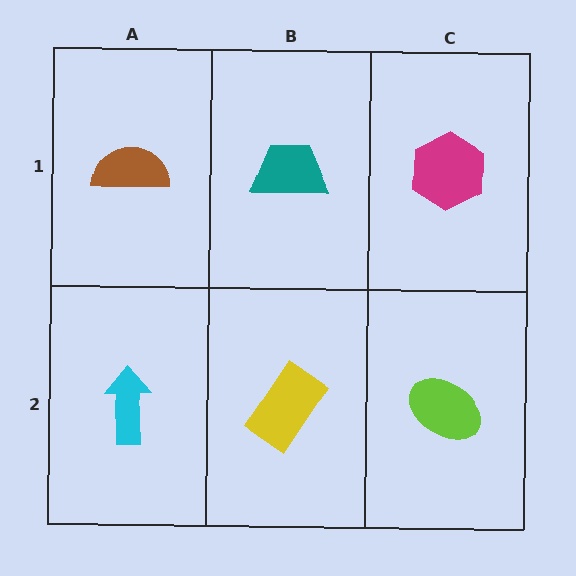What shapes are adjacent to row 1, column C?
A lime ellipse (row 2, column C), a teal trapezoid (row 1, column B).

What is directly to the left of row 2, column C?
A yellow rectangle.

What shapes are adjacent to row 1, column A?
A cyan arrow (row 2, column A), a teal trapezoid (row 1, column B).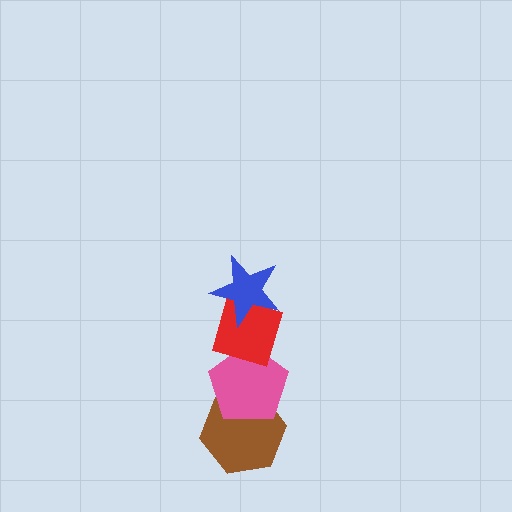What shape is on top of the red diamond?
The blue star is on top of the red diamond.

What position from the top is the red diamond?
The red diamond is 2nd from the top.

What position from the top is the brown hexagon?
The brown hexagon is 4th from the top.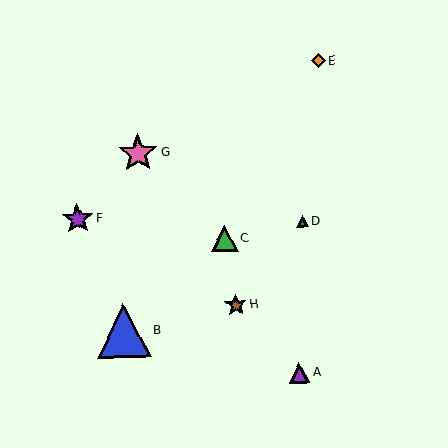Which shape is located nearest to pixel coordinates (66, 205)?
The purple star (labeled F) at (78, 219) is nearest to that location.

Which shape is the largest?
The blue triangle (labeled B) is the largest.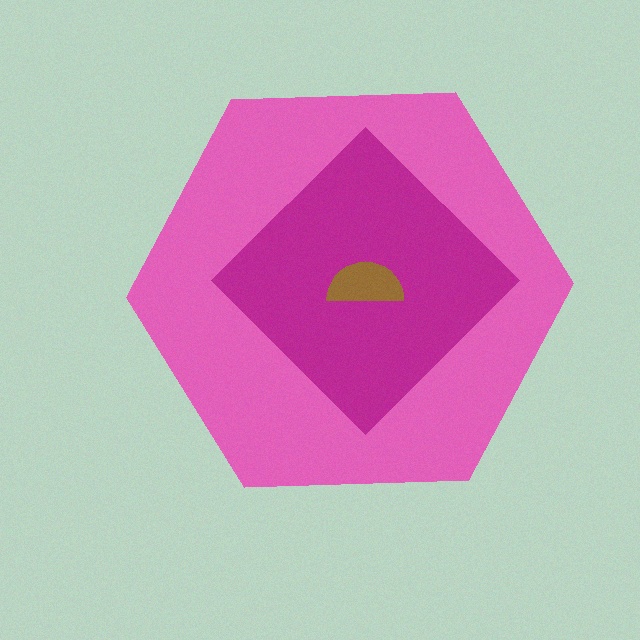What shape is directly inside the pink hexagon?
The magenta diamond.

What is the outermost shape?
The pink hexagon.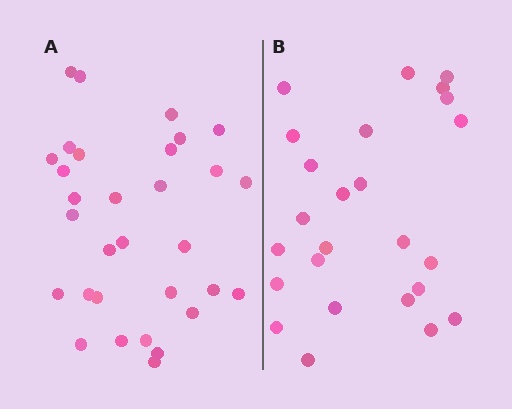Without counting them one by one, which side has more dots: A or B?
Region A (the left region) has more dots.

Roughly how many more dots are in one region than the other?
Region A has about 6 more dots than region B.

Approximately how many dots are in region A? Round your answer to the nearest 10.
About 30 dots. (The exact count is 31, which rounds to 30.)